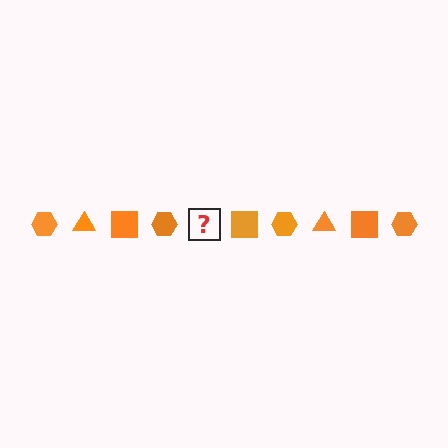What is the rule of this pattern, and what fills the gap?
The rule is that the pattern cycles through hexagon, triangle, square shapes in orange. The gap should be filled with an orange triangle.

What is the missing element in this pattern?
The missing element is an orange triangle.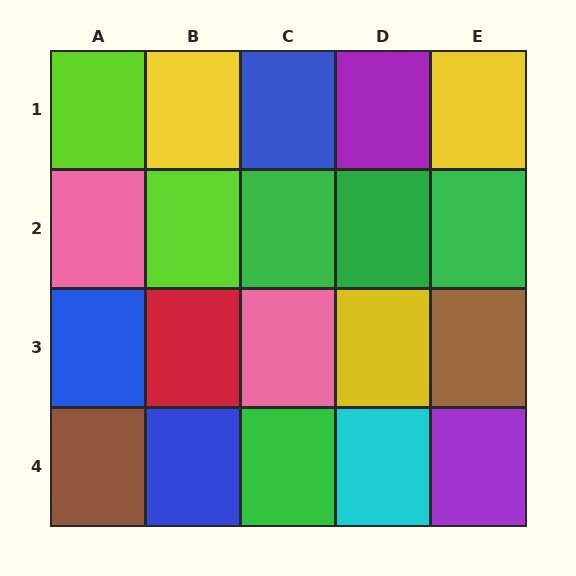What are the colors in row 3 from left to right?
Blue, red, pink, yellow, brown.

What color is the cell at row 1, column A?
Lime.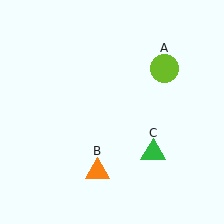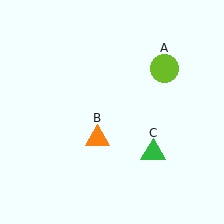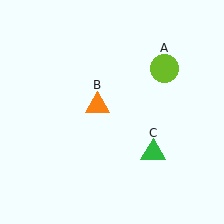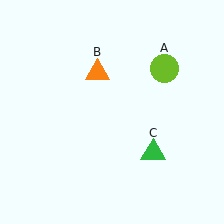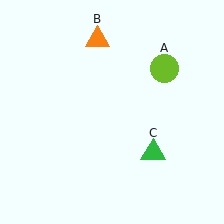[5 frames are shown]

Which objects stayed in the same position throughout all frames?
Lime circle (object A) and green triangle (object C) remained stationary.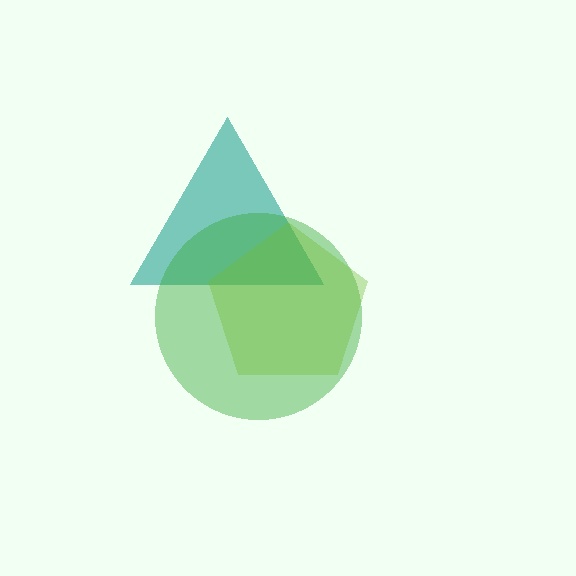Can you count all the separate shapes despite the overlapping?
Yes, there are 3 separate shapes.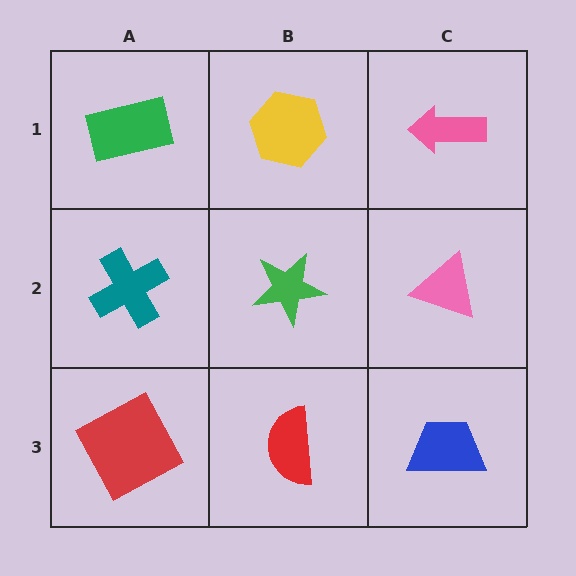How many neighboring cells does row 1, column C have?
2.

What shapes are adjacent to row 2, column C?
A pink arrow (row 1, column C), a blue trapezoid (row 3, column C), a green star (row 2, column B).